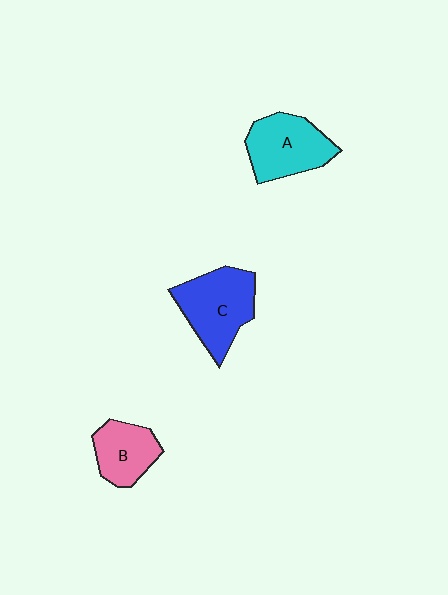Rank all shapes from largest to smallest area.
From largest to smallest: C (blue), A (cyan), B (pink).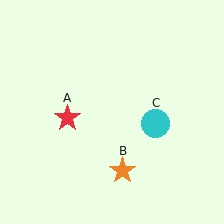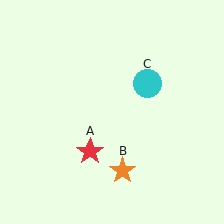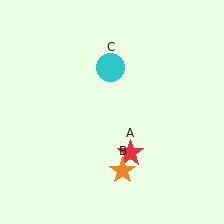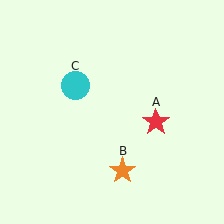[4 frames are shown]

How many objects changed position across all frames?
2 objects changed position: red star (object A), cyan circle (object C).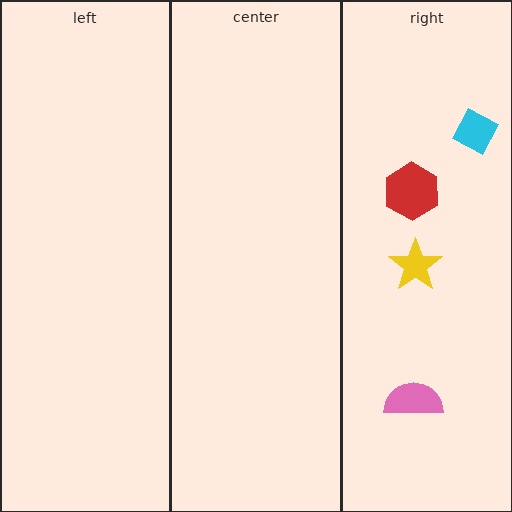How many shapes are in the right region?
4.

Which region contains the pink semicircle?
The right region.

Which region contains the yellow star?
The right region.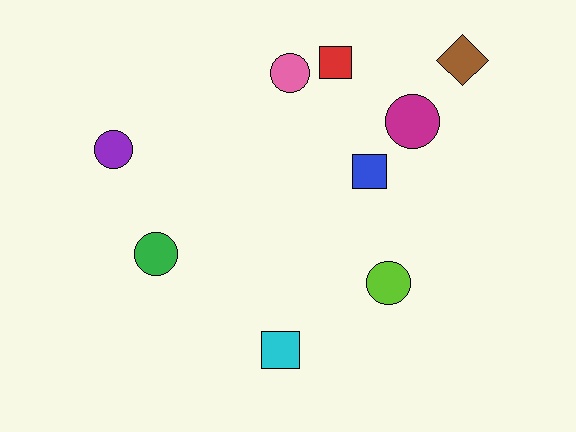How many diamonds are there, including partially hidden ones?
There is 1 diamond.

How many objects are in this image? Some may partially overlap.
There are 9 objects.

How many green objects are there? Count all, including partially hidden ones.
There is 1 green object.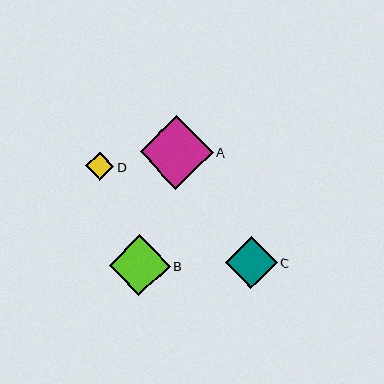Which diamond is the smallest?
Diamond D is the smallest with a size of approximately 28 pixels.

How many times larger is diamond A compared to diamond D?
Diamond A is approximately 2.6 times the size of diamond D.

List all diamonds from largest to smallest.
From largest to smallest: A, B, C, D.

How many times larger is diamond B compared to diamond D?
Diamond B is approximately 2.2 times the size of diamond D.